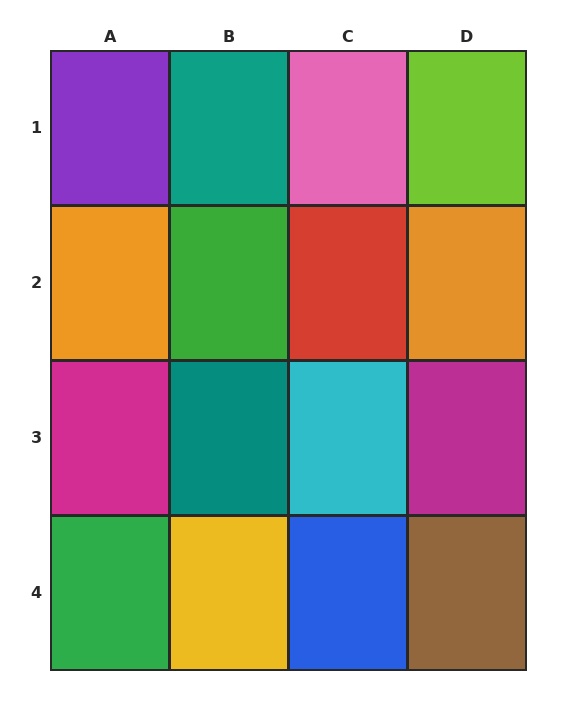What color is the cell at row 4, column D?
Brown.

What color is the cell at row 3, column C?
Cyan.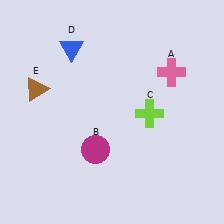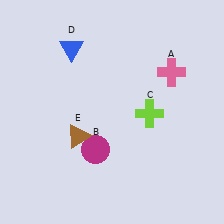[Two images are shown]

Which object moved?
The brown triangle (E) moved down.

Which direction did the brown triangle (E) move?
The brown triangle (E) moved down.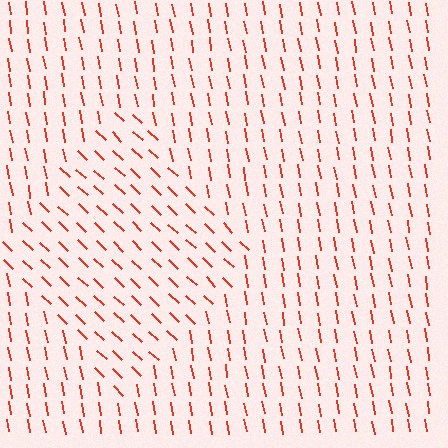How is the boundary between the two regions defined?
The boundary is defined purely by a change in line orientation (approximately 36 degrees difference). All lines are the same color and thickness.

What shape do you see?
I see a diamond.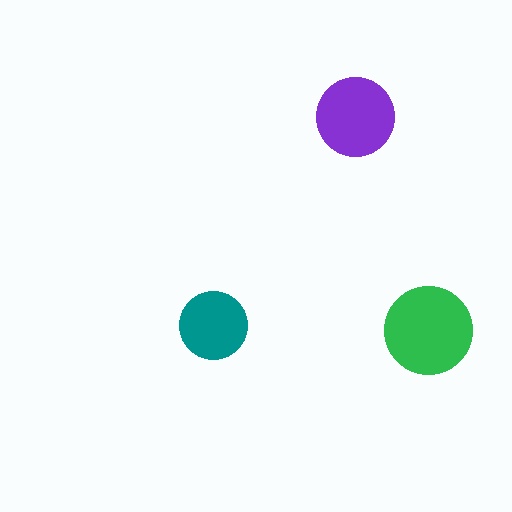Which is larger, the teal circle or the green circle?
The green one.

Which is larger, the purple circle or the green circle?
The green one.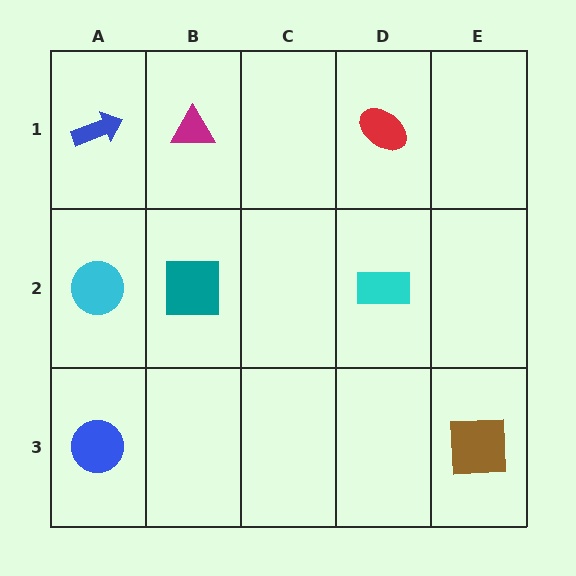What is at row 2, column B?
A teal square.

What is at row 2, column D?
A cyan rectangle.